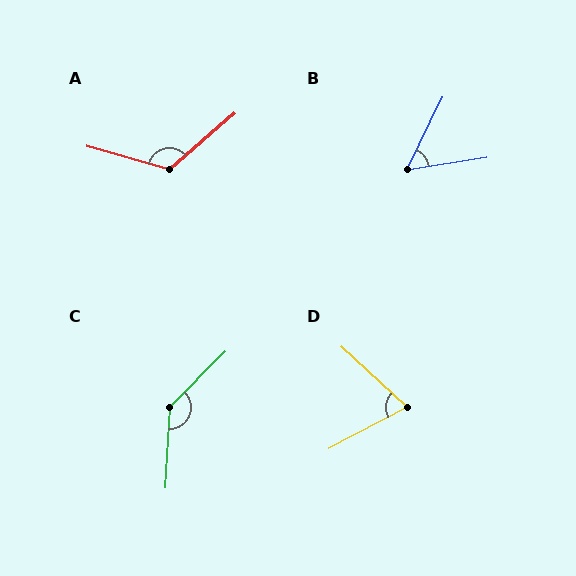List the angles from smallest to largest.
B (55°), D (71°), A (123°), C (138°).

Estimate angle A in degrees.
Approximately 123 degrees.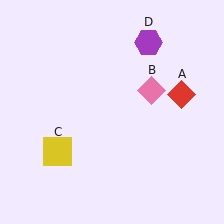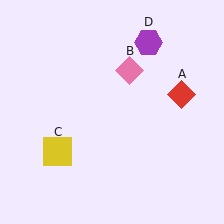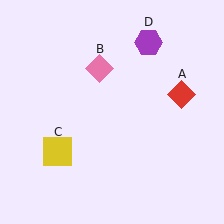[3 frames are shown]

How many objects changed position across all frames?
1 object changed position: pink diamond (object B).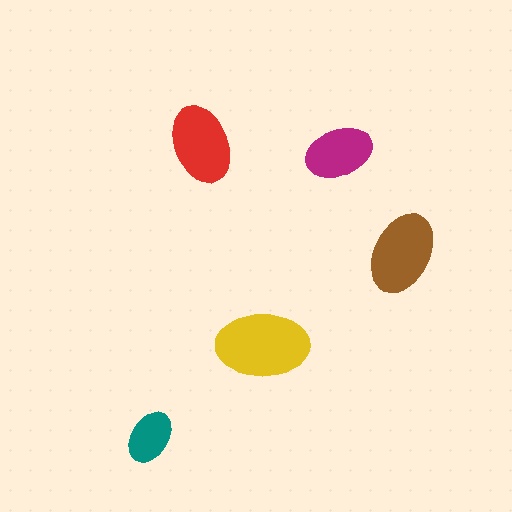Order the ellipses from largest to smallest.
the yellow one, the brown one, the red one, the magenta one, the teal one.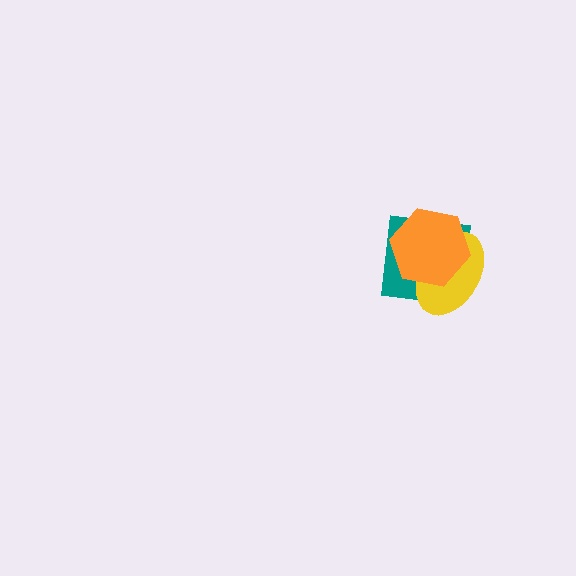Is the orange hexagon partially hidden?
No, no other shape covers it.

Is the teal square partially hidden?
Yes, it is partially covered by another shape.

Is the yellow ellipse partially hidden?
Yes, it is partially covered by another shape.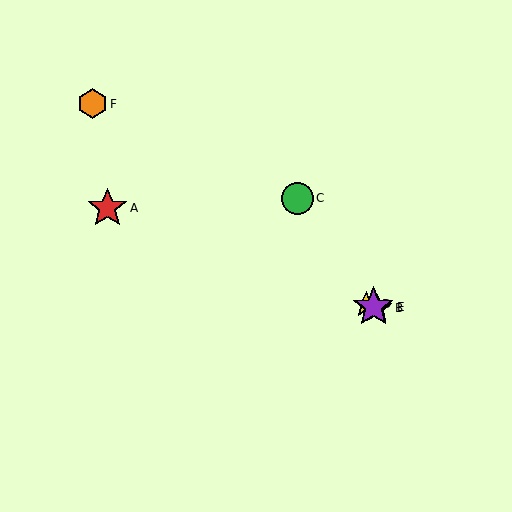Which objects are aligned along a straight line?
Objects A, B, D, E are aligned along a straight line.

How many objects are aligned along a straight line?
4 objects (A, B, D, E) are aligned along a straight line.